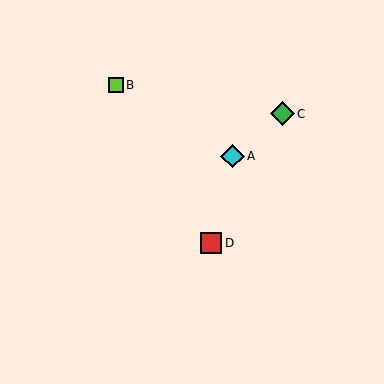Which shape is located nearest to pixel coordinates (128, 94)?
The lime square (labeled B) at (116, 85) is nearest to that location.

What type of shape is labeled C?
Shape C is a green diamond.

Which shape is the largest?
The green diamond (labeled C) is the largest.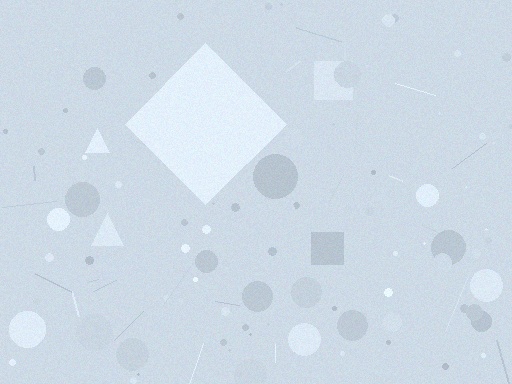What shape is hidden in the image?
A diamond is hidden in the image.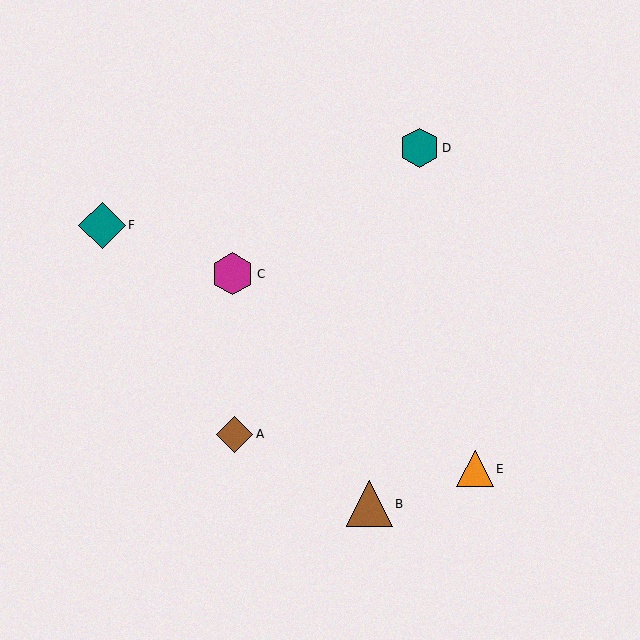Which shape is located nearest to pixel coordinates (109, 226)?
The teal diamond (labeled F) at (102, 225) is nearest to that location.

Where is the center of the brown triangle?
The center of the brown triangle is at (369, 504).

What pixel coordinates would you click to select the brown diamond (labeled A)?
Click at (235, 434) to select the brown diamond A.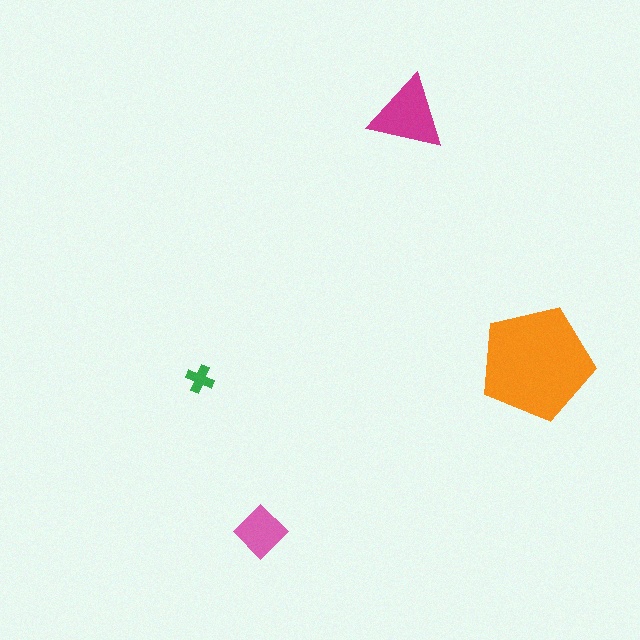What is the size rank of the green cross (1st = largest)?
4th.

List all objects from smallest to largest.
The green cross, the pink diamond, the magenta triangle, the orange pentagon.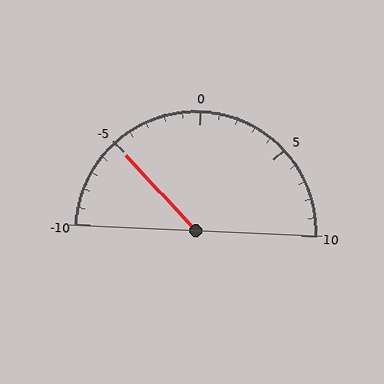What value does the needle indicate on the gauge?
The needle indicates approximately -5.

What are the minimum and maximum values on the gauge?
The gauge ranges from -10 to 10.